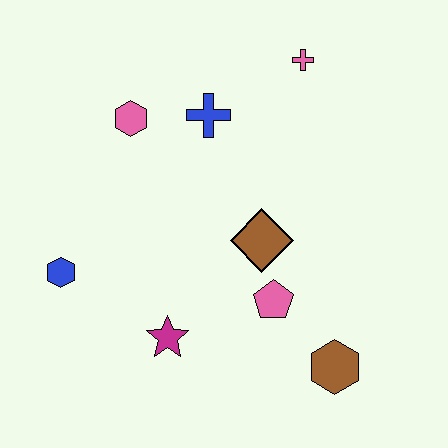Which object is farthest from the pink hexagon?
The brown hexagon is farthest from the pink hexagon.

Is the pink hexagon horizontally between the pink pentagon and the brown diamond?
No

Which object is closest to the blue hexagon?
The magenta star is closest to the blue hexagon.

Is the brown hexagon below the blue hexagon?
Yes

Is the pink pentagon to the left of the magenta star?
No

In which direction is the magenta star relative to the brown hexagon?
The magenta star is to the left of the brown hexagon.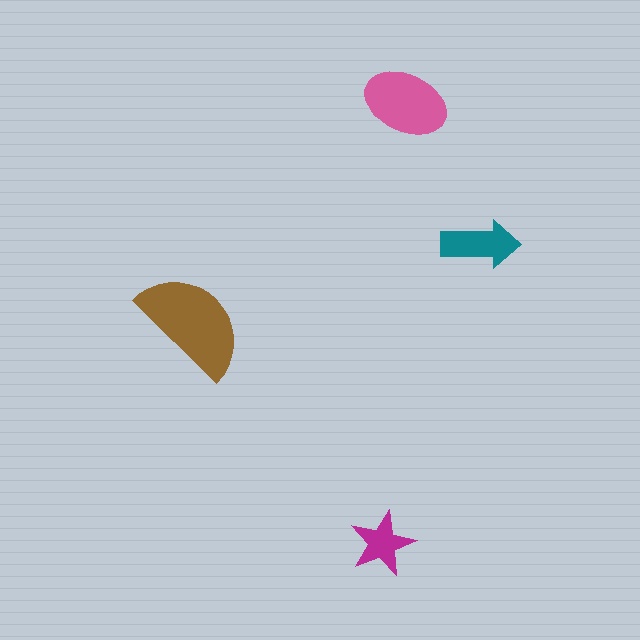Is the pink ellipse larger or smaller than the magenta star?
Larger.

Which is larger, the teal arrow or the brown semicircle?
The brown semicircle.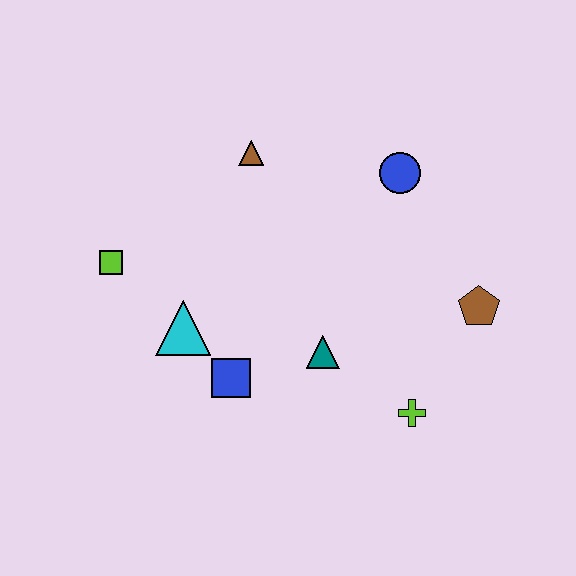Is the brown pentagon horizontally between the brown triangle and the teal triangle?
No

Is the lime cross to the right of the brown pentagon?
No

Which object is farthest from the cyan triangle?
The brown pentagon is farthest from the cyan triangle.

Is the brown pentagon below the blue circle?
Yes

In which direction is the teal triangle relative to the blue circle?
The teal triangle is below the blue circle.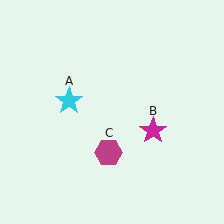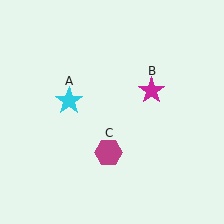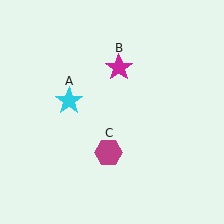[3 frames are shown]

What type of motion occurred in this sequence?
The magenta star (object B) rotated counterclockwise around the center of the scene.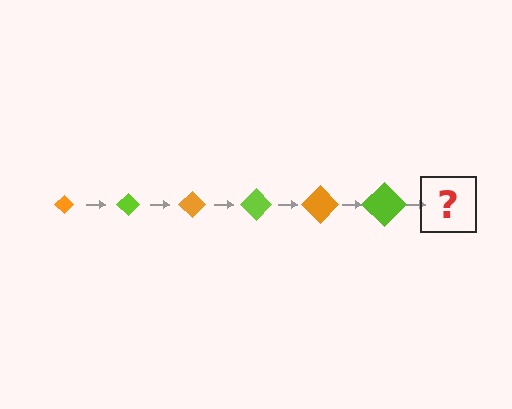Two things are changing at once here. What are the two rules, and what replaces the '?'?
The two rules are that the diamond grows larger each step and the color cycles through orange and lime. The '?' should be an orange diamond, larger than the previous one.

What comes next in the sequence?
The next element should be an orange diamond, larger than the previous one.